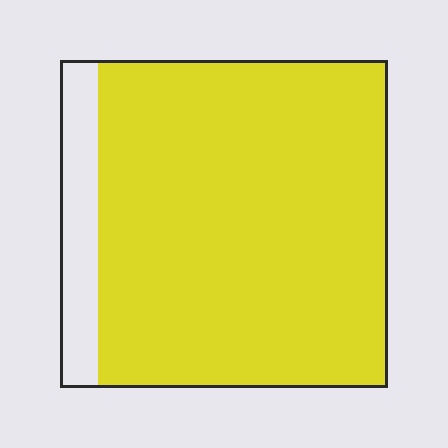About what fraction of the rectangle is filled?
About seven eighths (7/8).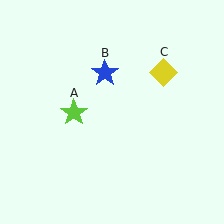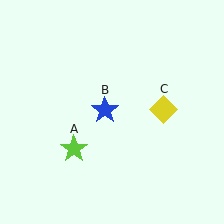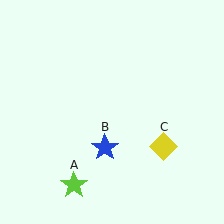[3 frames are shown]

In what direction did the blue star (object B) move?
The blue star (object B) moved down.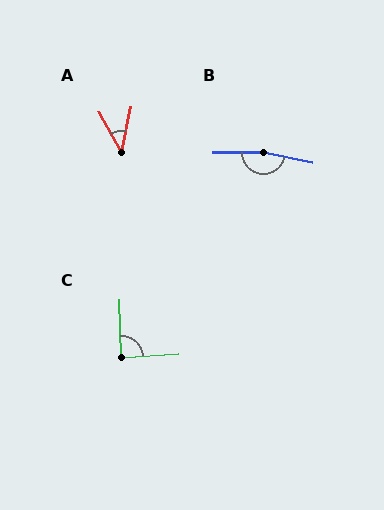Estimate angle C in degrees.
Approximately 88 degrees.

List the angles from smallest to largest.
A (41°), C (88°), B (169°).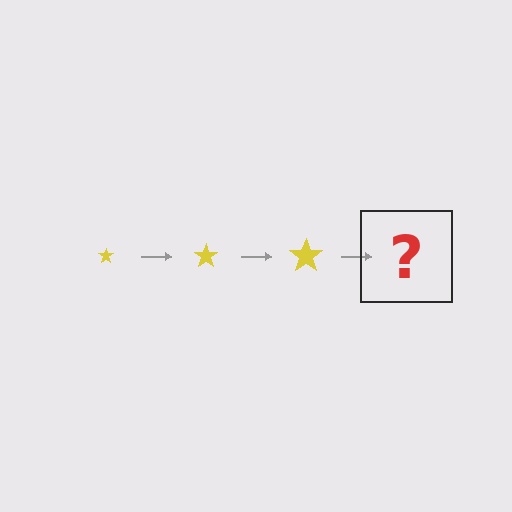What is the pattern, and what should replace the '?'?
The pattern is that the star gets progressively larger each step. The '?' should be a yellow star, larger than the previous one.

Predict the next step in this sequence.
The next step is a yellow star, larger than the previous one.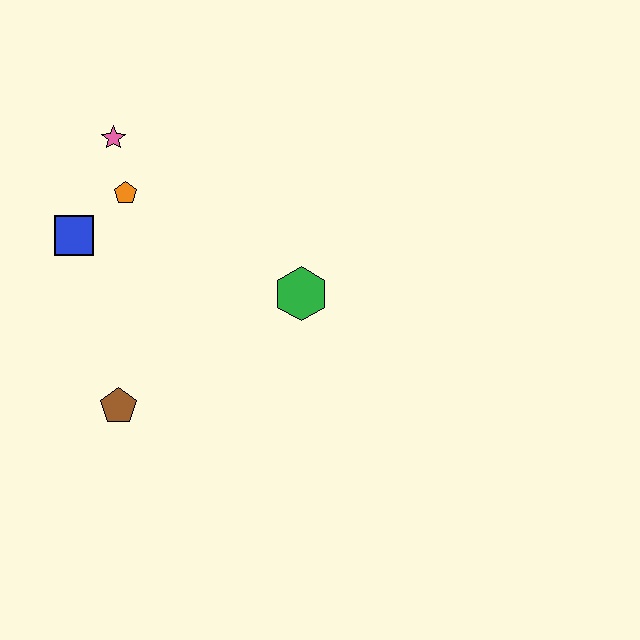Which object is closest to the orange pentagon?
The pink star is closest to the orange pentagon.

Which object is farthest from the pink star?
The brown pentagon is farthest from the pink star.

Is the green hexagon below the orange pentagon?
Yes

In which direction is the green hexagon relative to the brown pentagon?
The green hexagon is to the right of the brown pentagon.